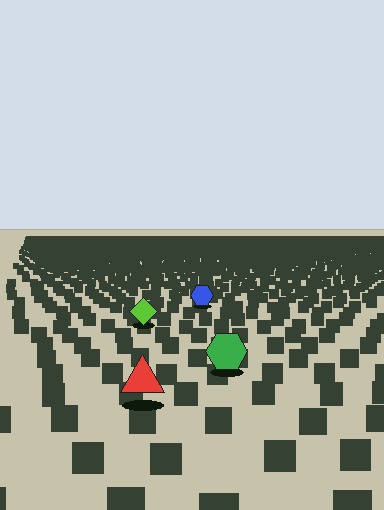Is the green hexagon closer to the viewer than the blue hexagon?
Yes. The green hexagon is closer — you can tell from the texture gradient: the ground texture is coarser near it.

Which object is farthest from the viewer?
The blue hexagon is farthest from the viewer. It appears smaller and the ground texture around it is denser.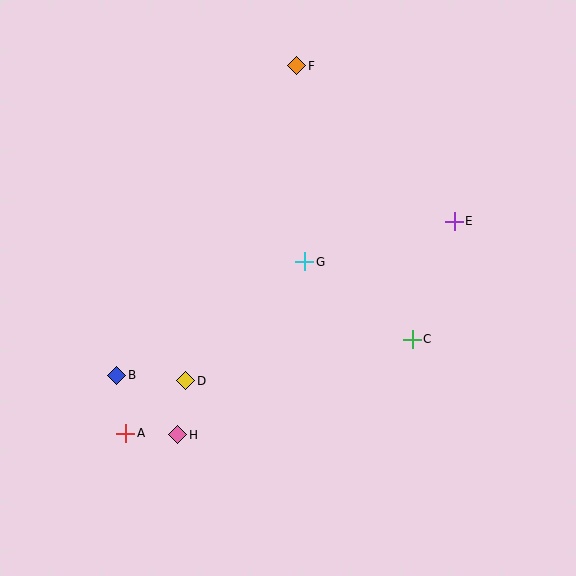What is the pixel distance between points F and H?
The distance between F and H is 387 pixels.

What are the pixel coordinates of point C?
Point C is at (412, 339).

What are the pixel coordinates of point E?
Point E is at (454, 221).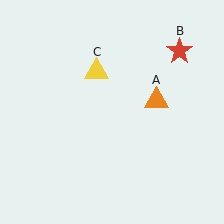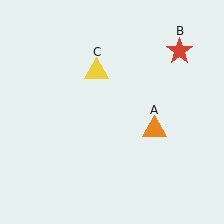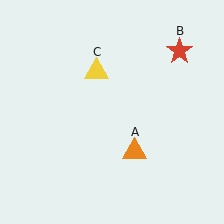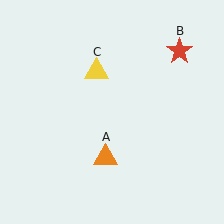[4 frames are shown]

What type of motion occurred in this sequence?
The orange triangle (object A) rotated clockwise around the center of the scene.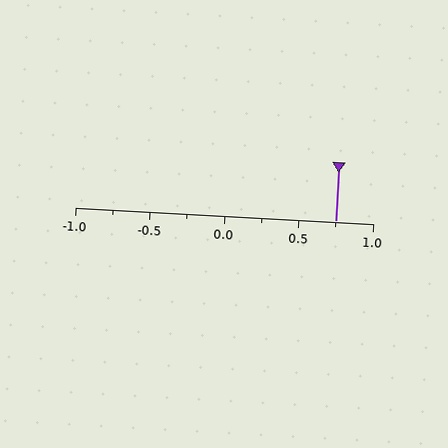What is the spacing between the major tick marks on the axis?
The major ticks are spaced 0.5 apart.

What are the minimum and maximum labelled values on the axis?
The axis runs from -1.0 to 1.0.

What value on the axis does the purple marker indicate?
The marker indicates approximately 0.75.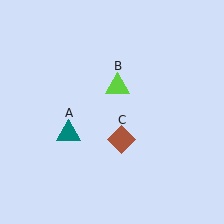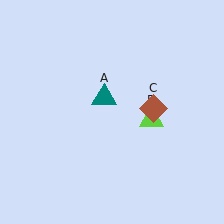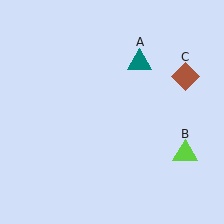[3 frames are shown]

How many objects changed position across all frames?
3 objects changed position: teal triangle (object A), lime triangle (object B), brown diamond (object C).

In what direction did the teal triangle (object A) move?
The teal triangle (object A) moved up and to the right.